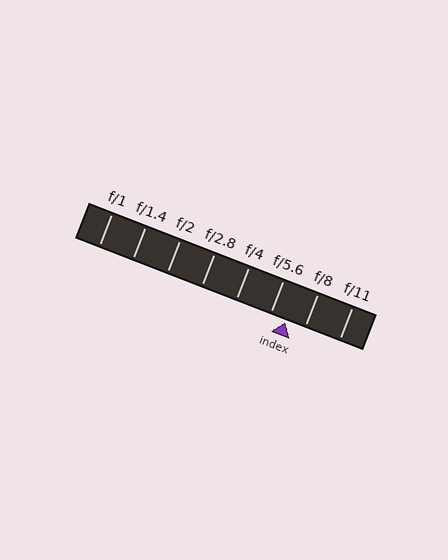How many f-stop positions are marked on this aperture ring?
There are 8 f-stop positions marked.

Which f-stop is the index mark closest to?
The index mark is closest to f/5.6.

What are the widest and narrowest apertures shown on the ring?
The widest aperture shown is f/1 and the narrowest is f/11.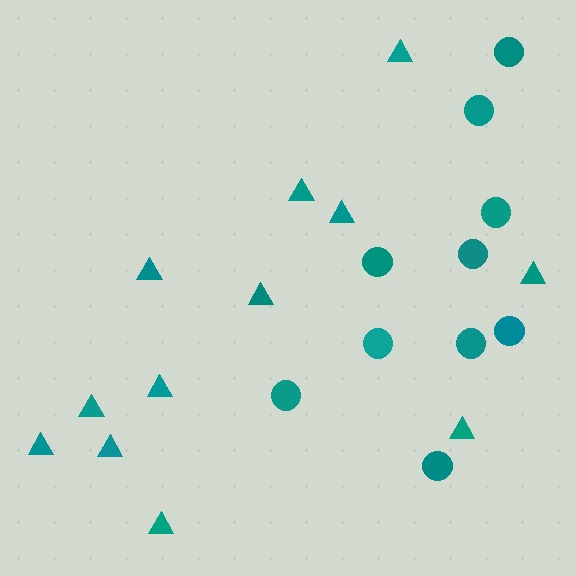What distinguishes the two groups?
There are 2 groups: one group of circles (10) and one group of triangles (12).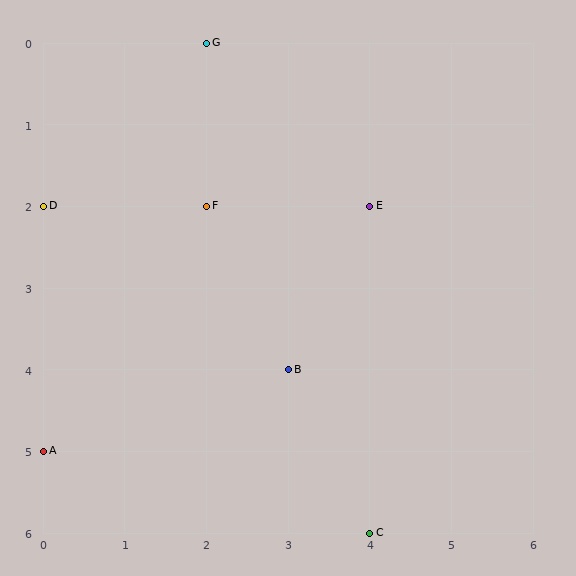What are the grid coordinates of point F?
Point F is at grid coordinates (2, 2).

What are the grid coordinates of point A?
Point A is at grid coordinates (0, 5).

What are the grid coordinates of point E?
Point E is at grid coordinates (4, 2).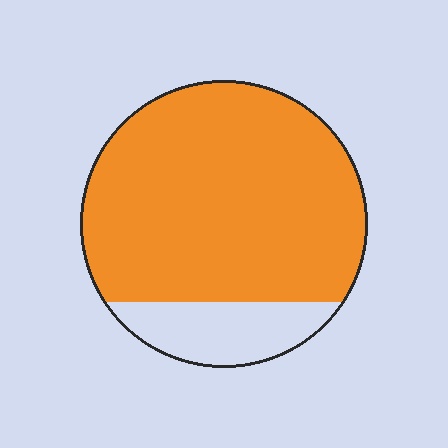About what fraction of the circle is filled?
About five sixths (5/6).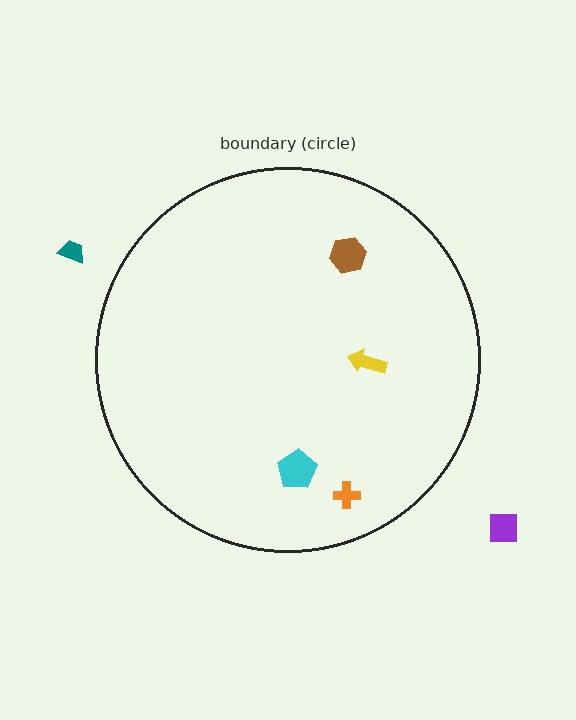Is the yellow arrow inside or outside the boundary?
Inside.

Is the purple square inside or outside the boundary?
Outside.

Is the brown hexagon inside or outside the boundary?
Inside.